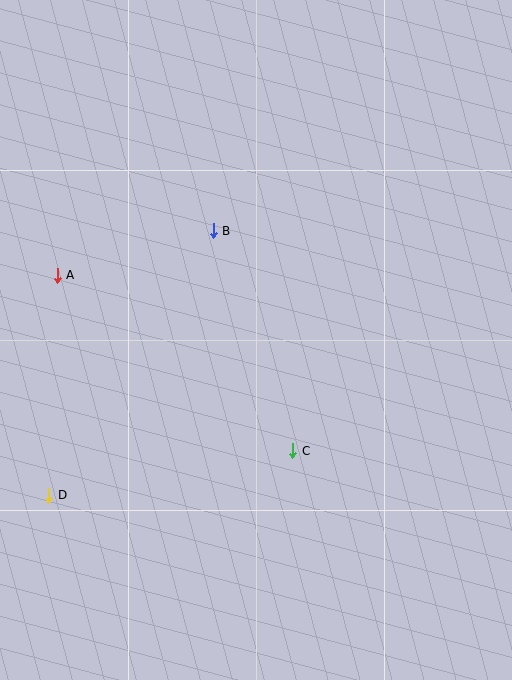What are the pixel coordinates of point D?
Point D is at (49, 495).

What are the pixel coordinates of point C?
Point C is at (292, 451).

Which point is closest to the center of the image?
Point C at (292, 451) is closest to the center.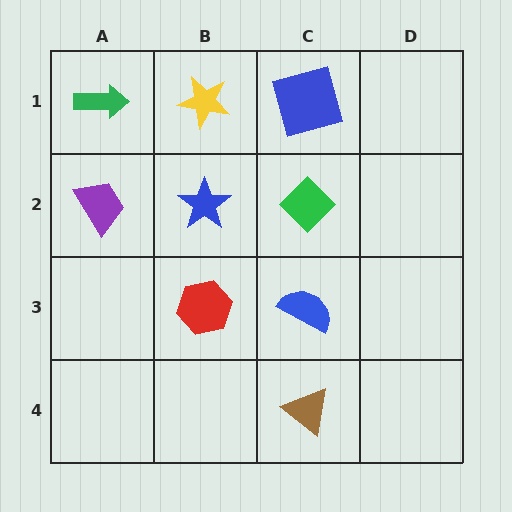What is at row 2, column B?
A blue star.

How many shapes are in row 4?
1 shape.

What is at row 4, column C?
A brown triangle.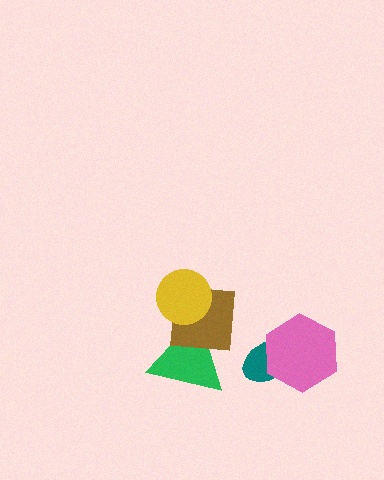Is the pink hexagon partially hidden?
No, no other shape covers it.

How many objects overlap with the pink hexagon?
1 object overlaps with the pink hexagon.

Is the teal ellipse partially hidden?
Yes, it is partially covered by another shape.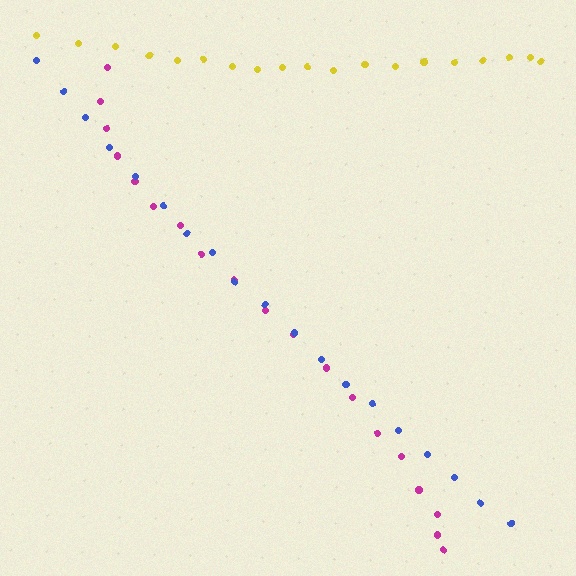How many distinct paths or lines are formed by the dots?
There are 3 distinct paths.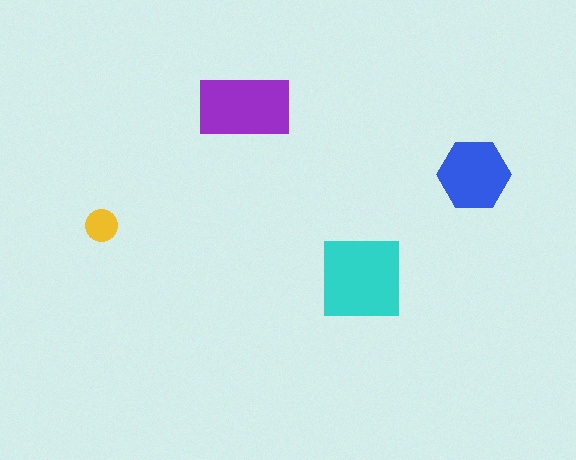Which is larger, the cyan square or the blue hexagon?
The cyan square.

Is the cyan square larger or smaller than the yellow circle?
Larger.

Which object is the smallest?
The yellow circle.